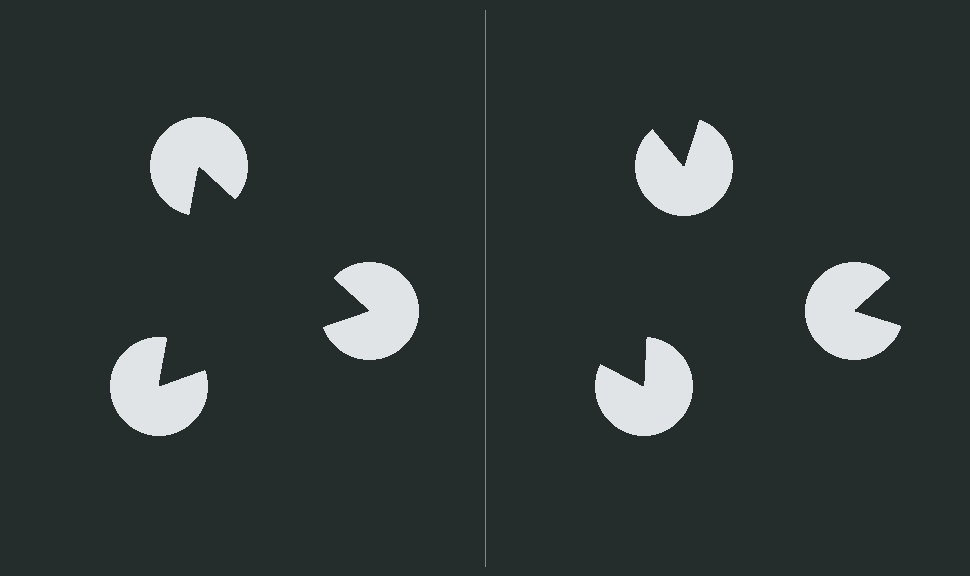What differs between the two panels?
The pac-man discs are positioned identically on both sides; only the wedge orientations differ. On the left they align to a triangle; on the right they are misaligned.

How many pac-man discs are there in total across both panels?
6 — 3 on each side.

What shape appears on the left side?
An illusory triangle.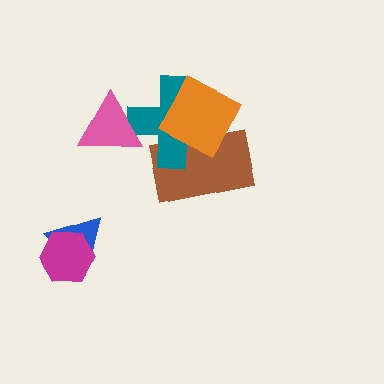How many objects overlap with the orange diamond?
2 objects overlap with the orange diamond.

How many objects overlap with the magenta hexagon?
1 object overlaps with the magenta hexagon.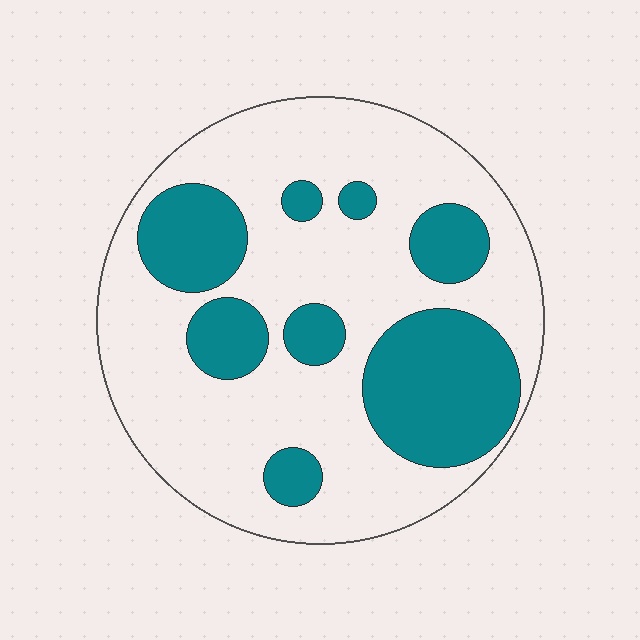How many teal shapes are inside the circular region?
8.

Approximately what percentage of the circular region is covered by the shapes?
Approximately 30%.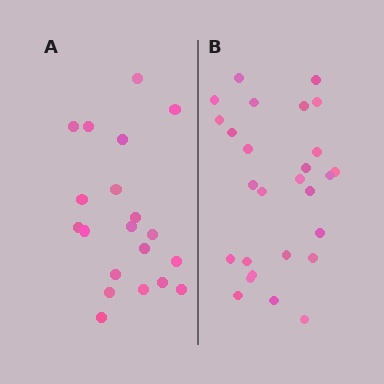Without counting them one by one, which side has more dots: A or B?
Region B (the right region) has more dots.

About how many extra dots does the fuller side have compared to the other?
Region B has roughly 8 or so more dots than region A.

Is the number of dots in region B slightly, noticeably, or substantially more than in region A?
Region B has noticeably more, but not dramatically so. The ratio is roughly 1.4 to 1.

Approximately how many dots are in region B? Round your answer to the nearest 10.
About 30 dots. (The exact count is 27, which rounds to 30.)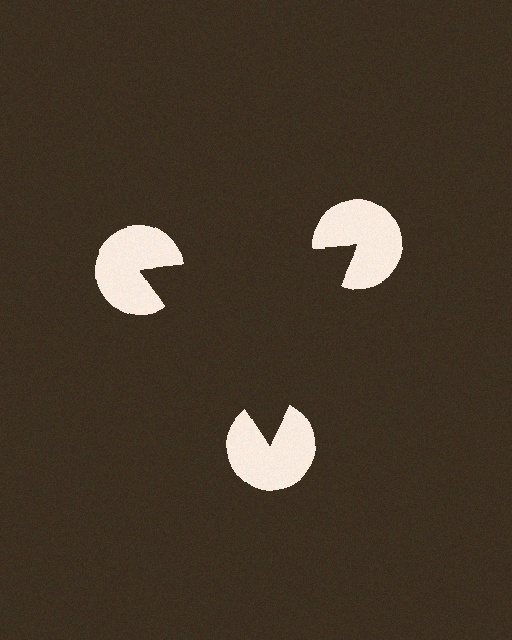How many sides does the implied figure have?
3 sides.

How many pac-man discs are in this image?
There are 3 — one at each vertex of the illusory triangle.